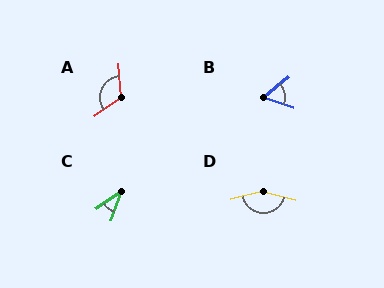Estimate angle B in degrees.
Approximately 59 degrees.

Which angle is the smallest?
C, at approximately 36 degrees.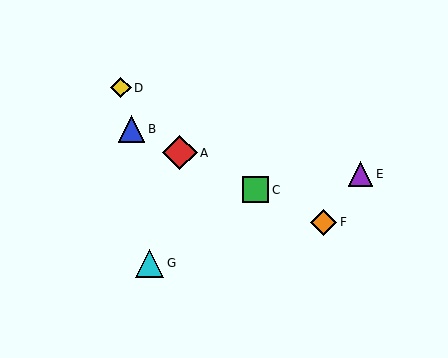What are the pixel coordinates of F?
Object F is at (323, 222).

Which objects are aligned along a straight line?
Objects A, B, C, F are aligned along a straight line.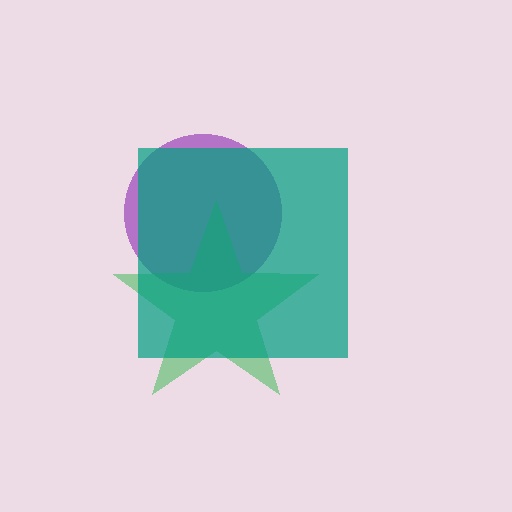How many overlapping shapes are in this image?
There are 3 overlapping shapes in the image.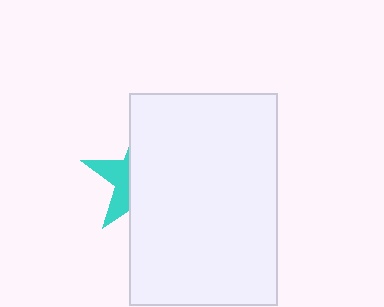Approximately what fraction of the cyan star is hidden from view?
Roughly 66% of the cyan star is hidden behind the white rectangle.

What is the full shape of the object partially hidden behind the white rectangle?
The partially hidden object is a cyan star.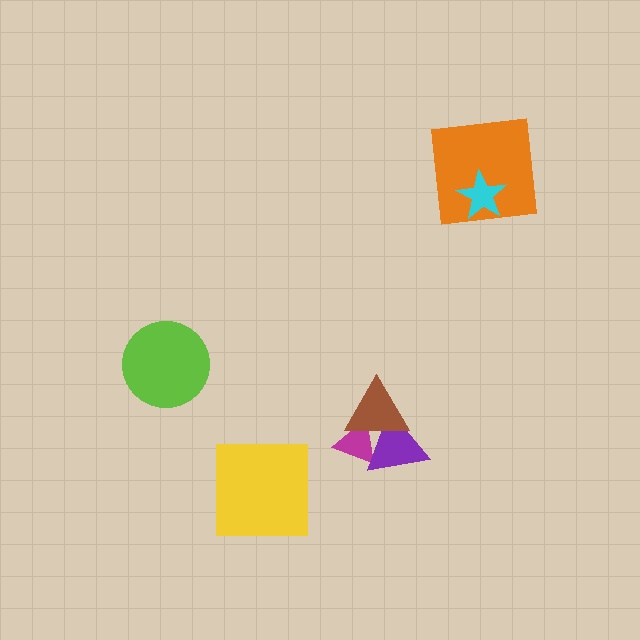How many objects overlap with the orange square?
1 object overlaps with the orange square.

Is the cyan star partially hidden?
No, no other shape covers it.